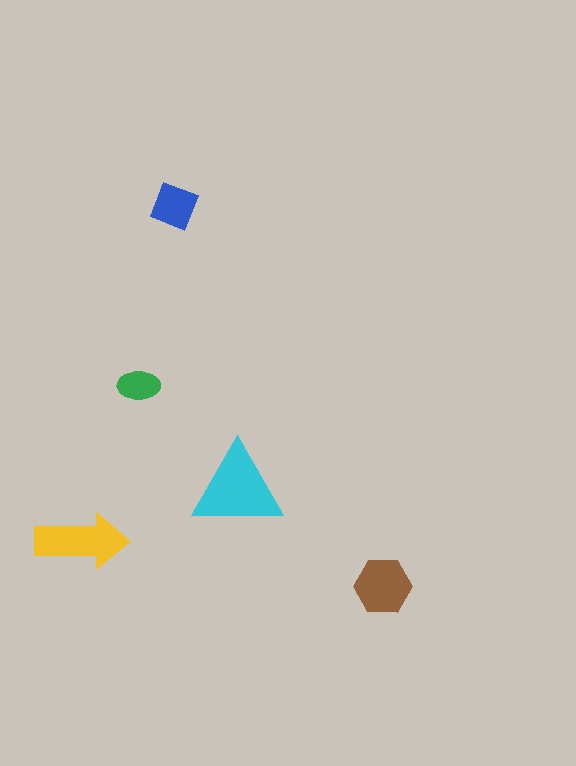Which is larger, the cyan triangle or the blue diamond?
The cyan triangle.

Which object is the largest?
The cyan triangle.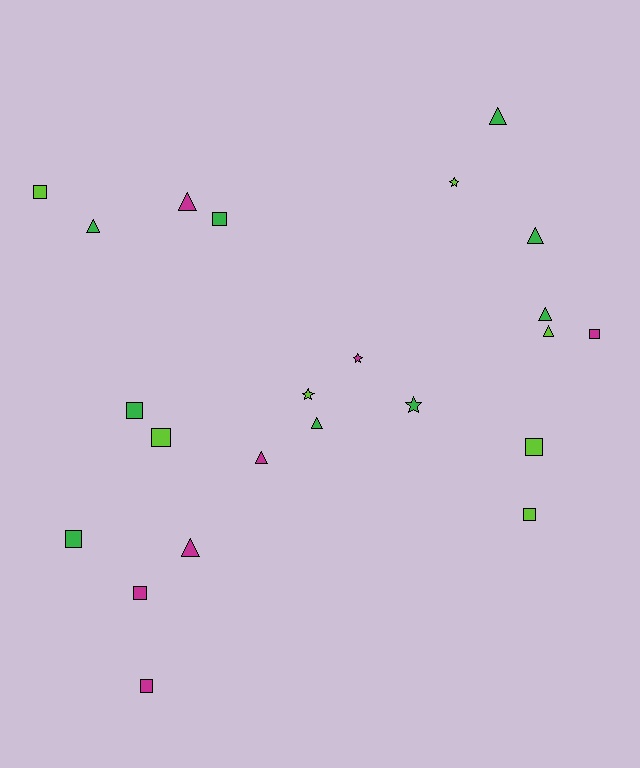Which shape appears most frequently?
Square, with 10 objects.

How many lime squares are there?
There are 4 lime squares.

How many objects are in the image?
There are 23 objects.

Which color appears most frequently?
Green, with 9 objects.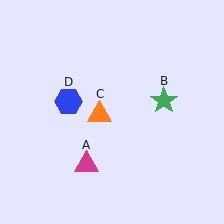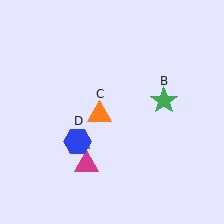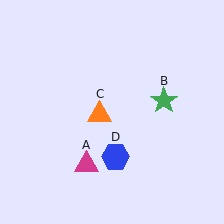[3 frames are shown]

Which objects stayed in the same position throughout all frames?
Magenta triangle (object A) and green star (object B) and orange triangle (object C) remained stationary.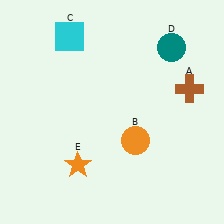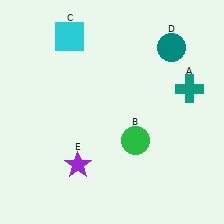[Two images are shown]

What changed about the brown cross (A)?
In Image 1, A is brown. In Image 2, it changed to teal.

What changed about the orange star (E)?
In Image 1, E is orange. In Image 2, it changed to purple.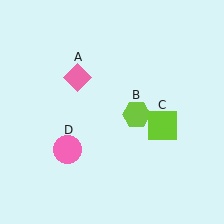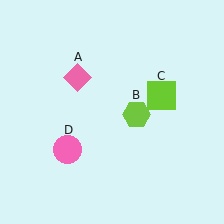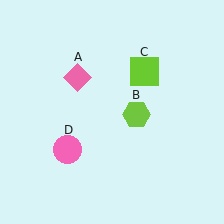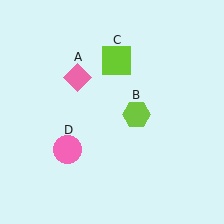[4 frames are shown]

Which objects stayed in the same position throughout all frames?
Pink diamond (object A) and lime hexagon (object B) and pink circle (object D) remained stationary.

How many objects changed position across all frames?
1 object changed position: lime square (object C).